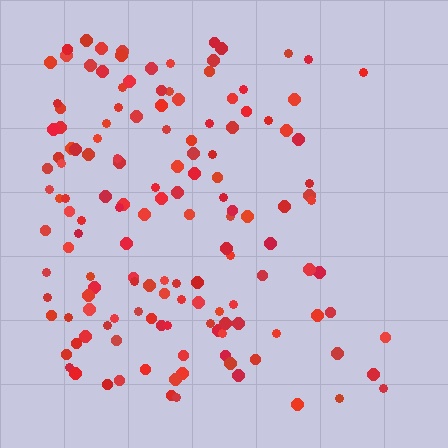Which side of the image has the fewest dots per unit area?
The right.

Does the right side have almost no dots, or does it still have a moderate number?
Still a moderate number, just noticeably fewer than the left.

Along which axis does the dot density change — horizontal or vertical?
Horizontal.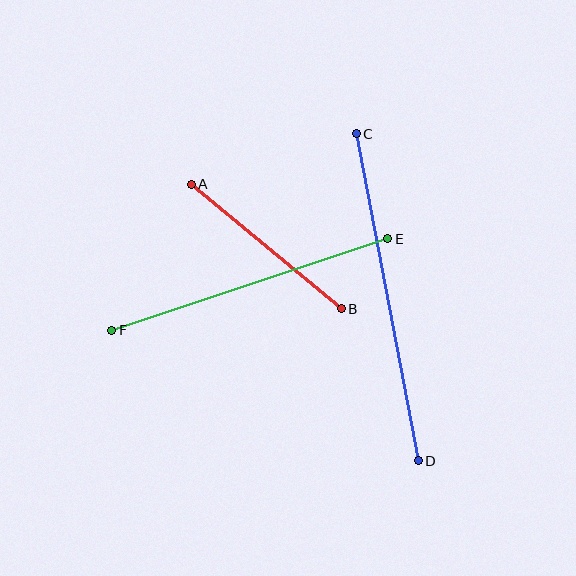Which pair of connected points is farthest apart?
Points C and D are farthest apart.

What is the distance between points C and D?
The distance is approximately 333 pixels.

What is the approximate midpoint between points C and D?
The midpoint is at approximately (387, 297) pixels.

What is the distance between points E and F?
The distance is approximately 291 pixels.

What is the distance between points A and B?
The distance is approximately 195 pixels.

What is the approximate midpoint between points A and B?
The midpoint is at approximately (266, 247) pixels.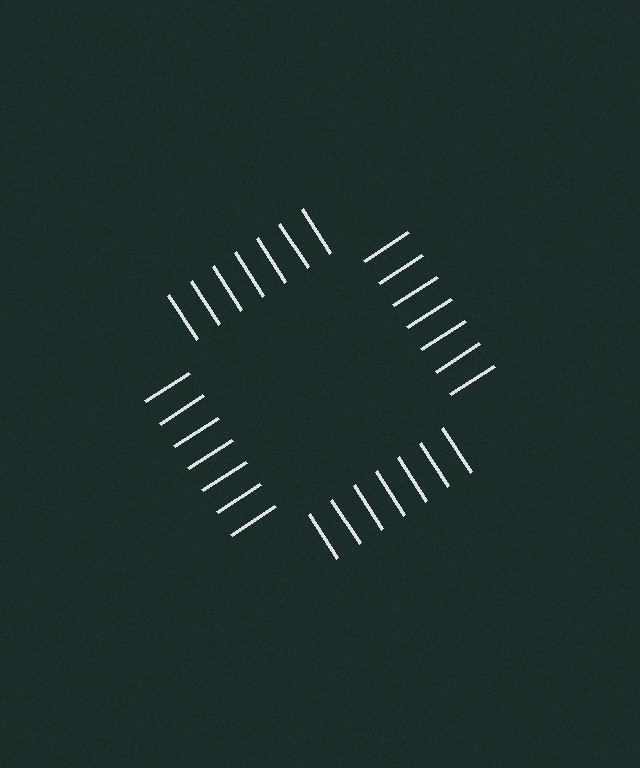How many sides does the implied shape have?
4 sides — the line-ends trace a square.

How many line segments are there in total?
28 — 7 along each of the 4 edges.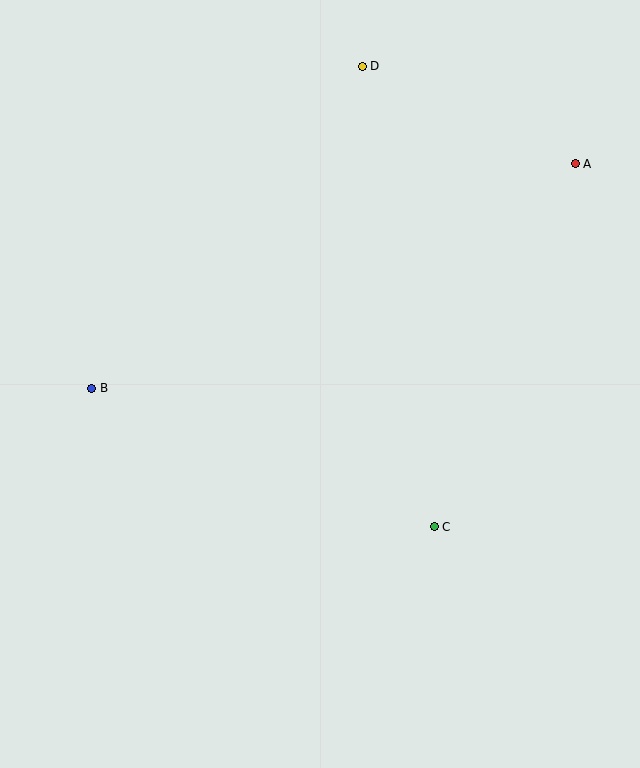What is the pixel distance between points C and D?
The distance between C and D is 466 pixels.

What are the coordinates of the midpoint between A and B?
The midpoint between A and B is at (333, 276).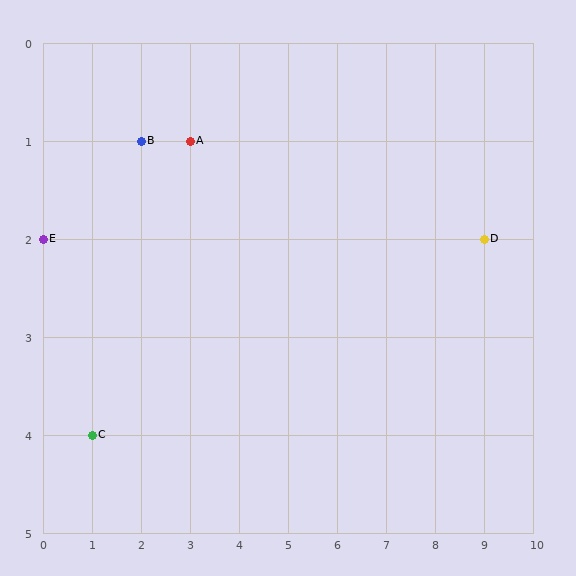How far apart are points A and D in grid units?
Points A and D are 6 columns and 1 row apart (about 6.1 grid units diagonally).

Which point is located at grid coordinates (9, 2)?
Point D is at (9, 2).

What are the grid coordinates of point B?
Point B is at grid coordinates (2, 1).